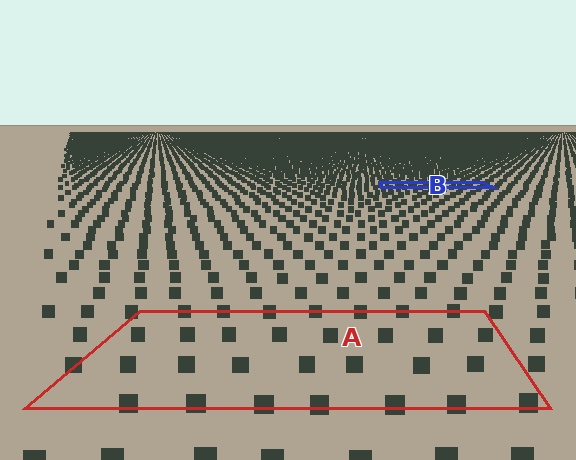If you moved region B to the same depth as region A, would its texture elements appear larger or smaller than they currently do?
They would appear larger. At a closer depth, the same texture elements are projected at a bigger on-screen size.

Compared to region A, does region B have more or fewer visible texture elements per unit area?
Region B has more texture elements per unit area — they are packed more densely because it is farther away.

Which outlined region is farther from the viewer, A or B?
Region B is farther from the viewer — the texture elements inside it appear smaller and more densely packed.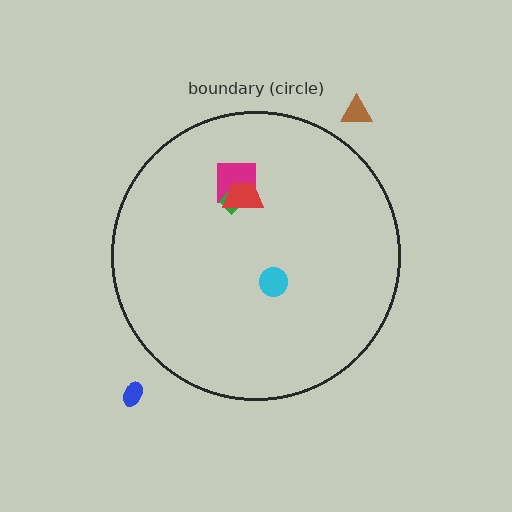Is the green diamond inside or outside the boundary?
Inside.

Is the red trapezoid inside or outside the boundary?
Inside.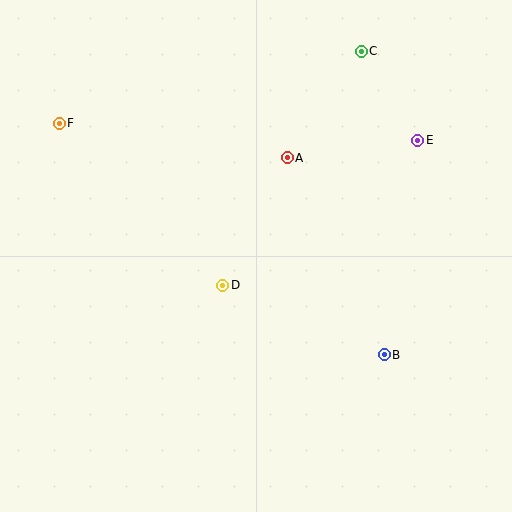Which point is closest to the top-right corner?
Point C is closest to the top-right corner.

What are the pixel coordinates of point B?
Point B is at (384, 355).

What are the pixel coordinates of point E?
Point E is at (418, 140).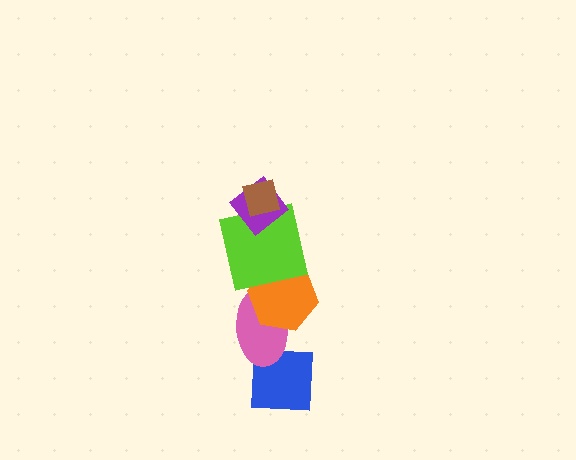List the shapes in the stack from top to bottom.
From top to bottom: the brown square, the purple diamond, the lime square, the orange hexagon, the pink ellipse, the blue square.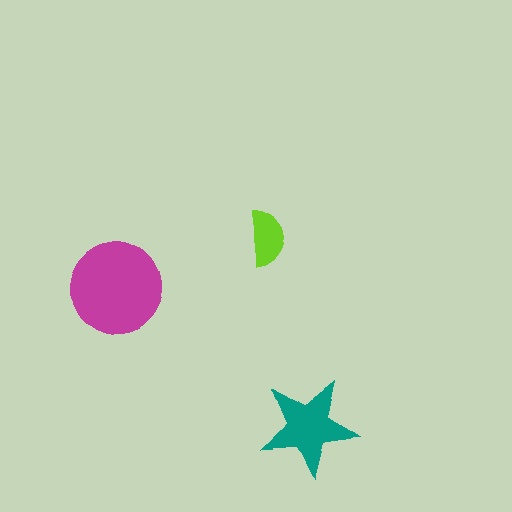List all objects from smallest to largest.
The lime semicircle, the teal star, the magenta circle.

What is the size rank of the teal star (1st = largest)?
2nd.